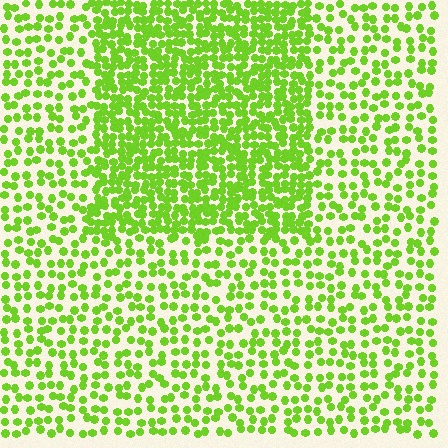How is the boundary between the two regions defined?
The boundary is defined by a change in element density (approximately 2.1x ratio). All elements are the same color, size, and shape.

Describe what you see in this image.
The image contains small lime elements arranged at two different densities. A rectangle-shaped region is visible where the elements are more densely packed than the surrounding area.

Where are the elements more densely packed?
The elements are more densely packed inside the rectangle boundary.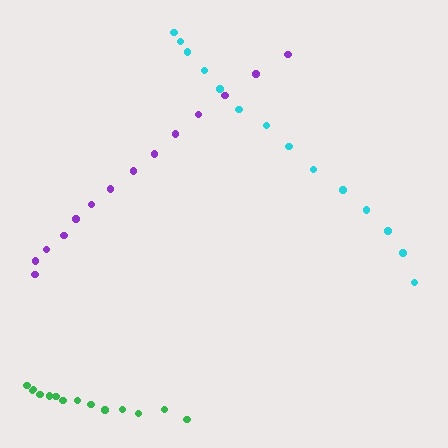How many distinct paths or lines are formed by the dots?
There are 3 distinct paths.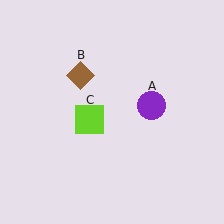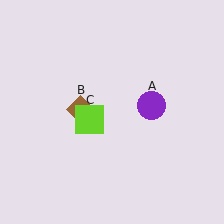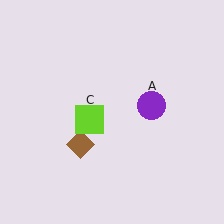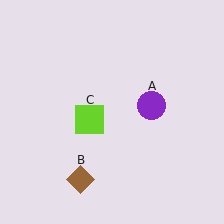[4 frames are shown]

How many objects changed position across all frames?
1 object changed position: brown diamond (object B).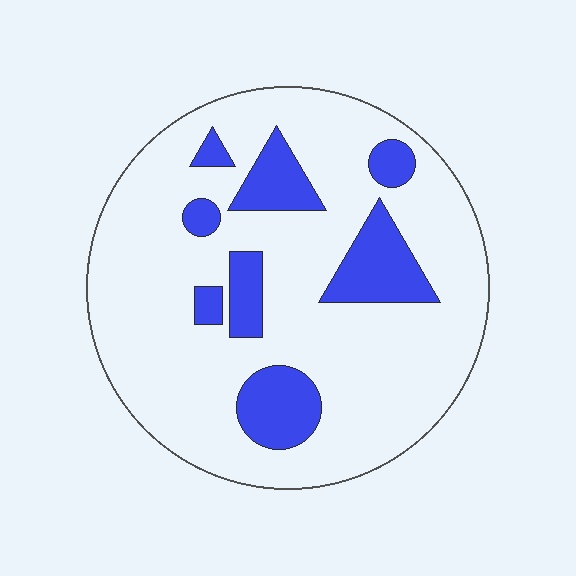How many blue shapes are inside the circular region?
8.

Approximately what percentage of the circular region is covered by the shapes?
Approximately 20%.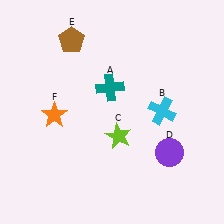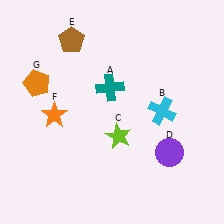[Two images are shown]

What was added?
An orange pentagon (G) was added in Image 2.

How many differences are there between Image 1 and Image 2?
There is 1 difference between the two images.